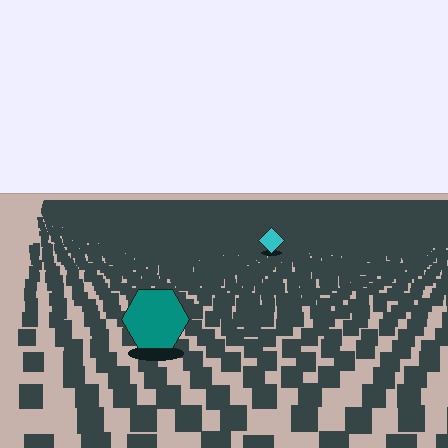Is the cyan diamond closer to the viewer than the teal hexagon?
No. The teal hexagon is closer — you can tell from the texture gradient: the ground texture is coarser near it.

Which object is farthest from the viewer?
The cyan diamond is farthest from the viewer. It appears smaller and the ground texture around it is denser.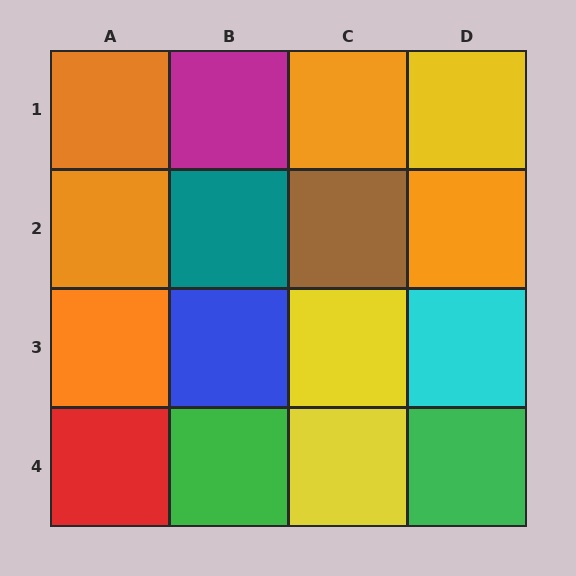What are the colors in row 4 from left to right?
Red, green, yellow, green.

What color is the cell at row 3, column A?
Orange.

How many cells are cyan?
1 cell is cyan.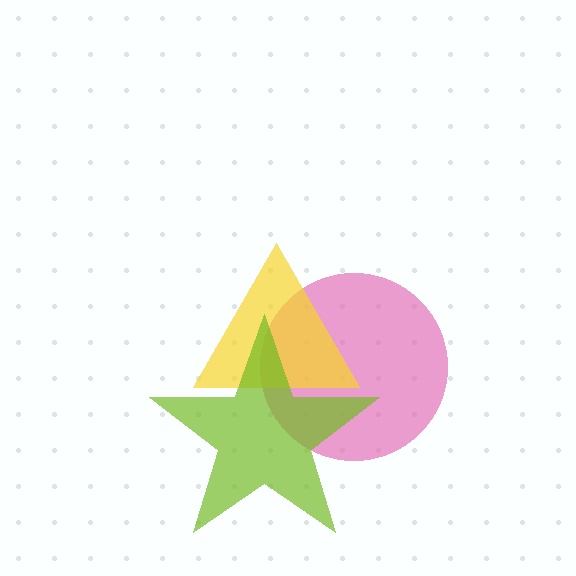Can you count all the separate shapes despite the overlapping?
Yes, there are 3 separate shapes.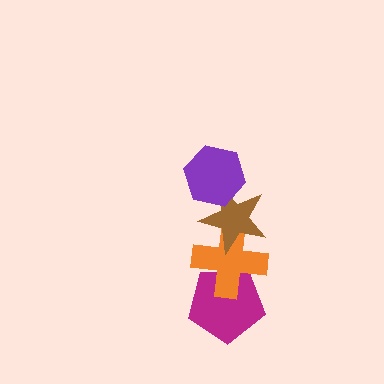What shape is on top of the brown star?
The purple hexagon is on top of the brown star.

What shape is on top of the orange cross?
The brown star is on top of the orange cross.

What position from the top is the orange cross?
The orange cross is 3rd from the top.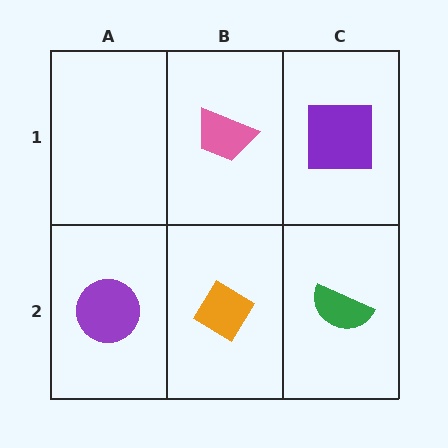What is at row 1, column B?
A pink trapezoid.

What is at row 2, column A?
A purple circle.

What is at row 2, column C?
A green semicircle.